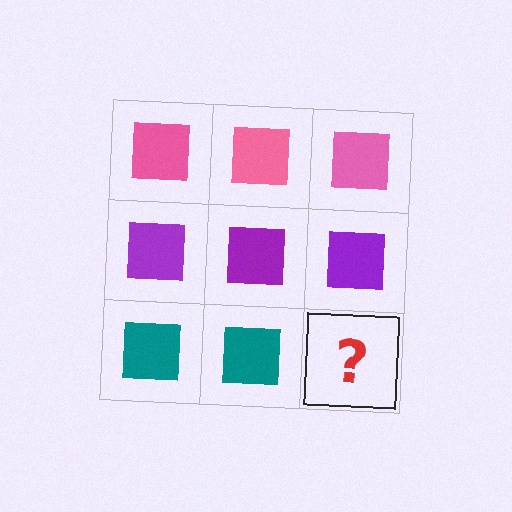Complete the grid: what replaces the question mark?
The question mark should be replaced with a teal square.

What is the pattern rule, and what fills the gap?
The rule is that each row has a consistent color. The gap should be filled with a teal square.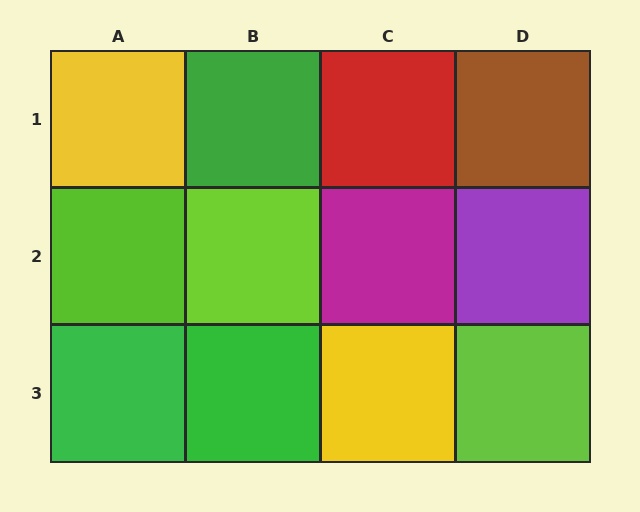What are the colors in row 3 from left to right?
Green, green, yellow, lime.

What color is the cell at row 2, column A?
Lime.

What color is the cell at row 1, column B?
Green.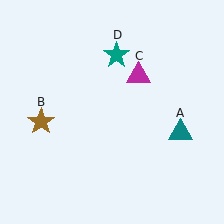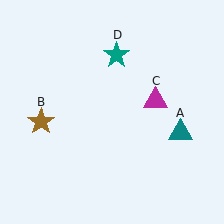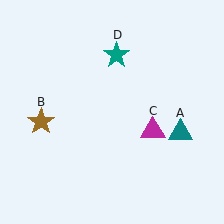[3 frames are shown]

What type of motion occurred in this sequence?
The magenta triangle (object C) rotated clockwise around the center of the scene.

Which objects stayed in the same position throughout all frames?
Teal triangle (object A) and brown star (object B) and teal star (object D) remained stationary.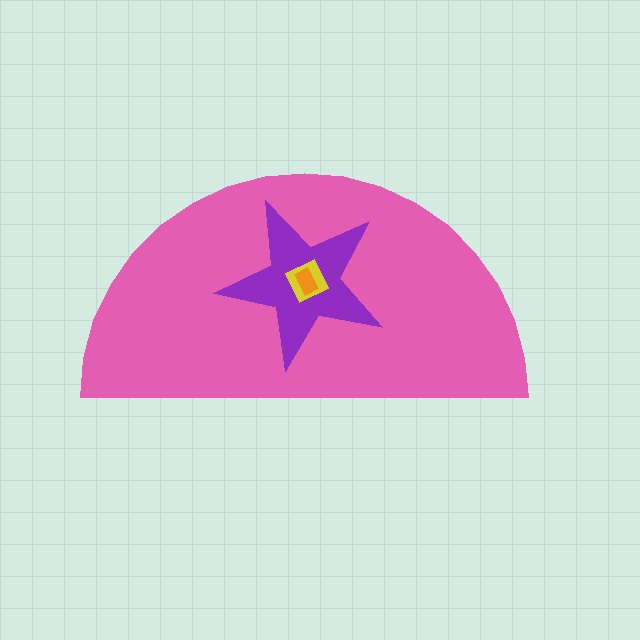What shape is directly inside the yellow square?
The orange rectangle.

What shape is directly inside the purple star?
The yellow square.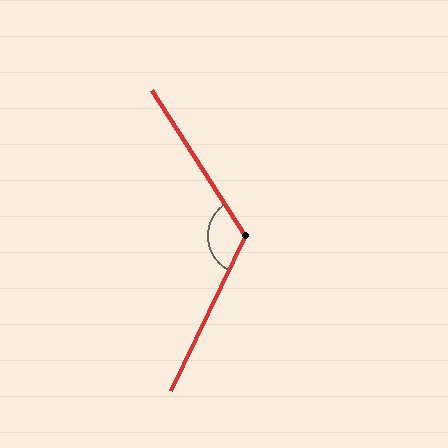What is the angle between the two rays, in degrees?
Approximately 122 degrees.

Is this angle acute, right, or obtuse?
It is obtuse.